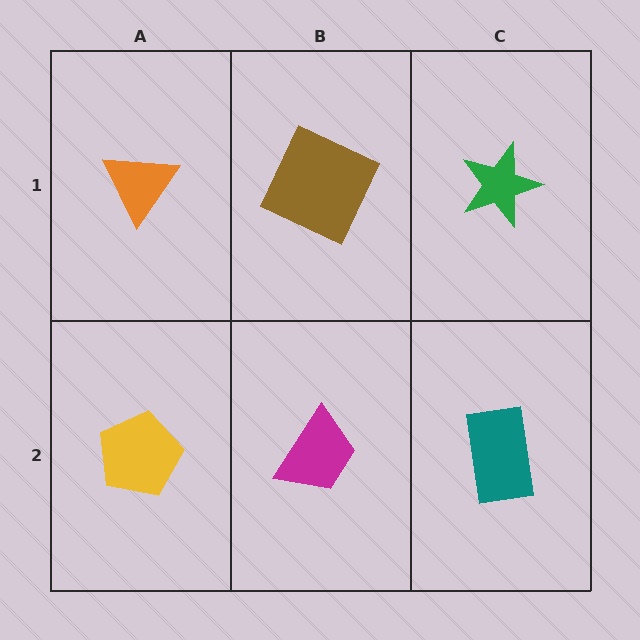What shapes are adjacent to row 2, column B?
A brown square (row 1, column B), a yellow pentagon (row 2, column A), a teal rectangle (row 2, column C).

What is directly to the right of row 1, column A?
A brown square.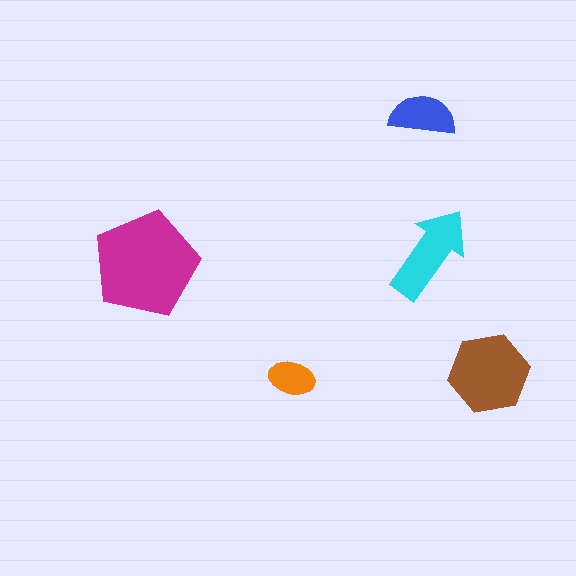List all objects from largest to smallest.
The magenta pentagon, the brown hexagon, the cyan arrow, the blue semicircle, the orange ellipse.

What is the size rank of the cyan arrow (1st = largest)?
3rd.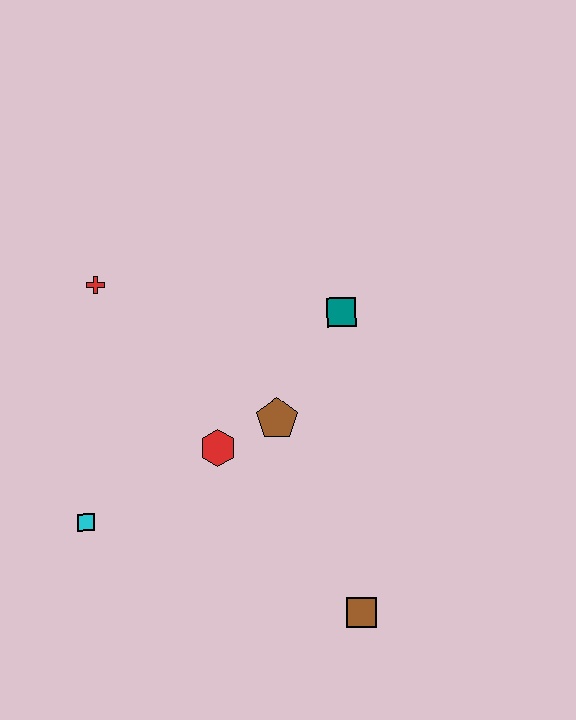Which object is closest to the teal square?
The brown pentagon is closest to the teal square.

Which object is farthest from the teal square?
The cyan square is farthest from the teal square.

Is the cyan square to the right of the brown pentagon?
No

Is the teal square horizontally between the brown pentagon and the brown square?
Yes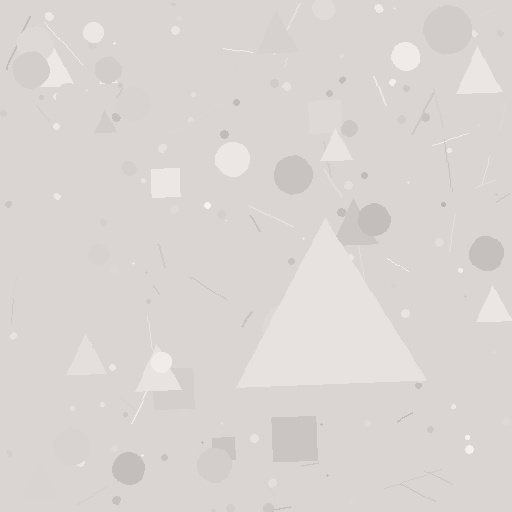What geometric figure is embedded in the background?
A triangle is embedded in the background.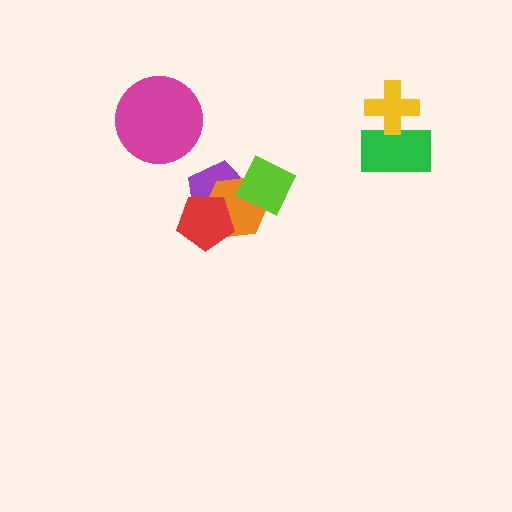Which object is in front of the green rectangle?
The yellow cross is in front of the green rectangle.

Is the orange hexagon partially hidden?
Yes, it is partially covered by another shape.